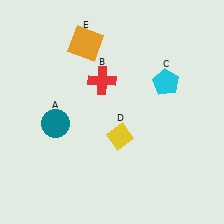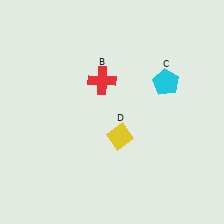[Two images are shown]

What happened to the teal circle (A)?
The teal circle (A) was removed in Image 2. It was in the bottom-left area of Image 1.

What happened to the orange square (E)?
The orange square (E) was removed in Image 2. It was in the top-left area of Image 1.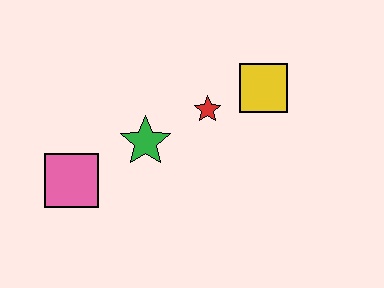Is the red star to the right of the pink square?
Yes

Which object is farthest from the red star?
The pink square is farthest from the red star.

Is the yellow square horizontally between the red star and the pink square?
No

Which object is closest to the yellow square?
The red star is closest to the yellow square.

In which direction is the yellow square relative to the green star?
The yellow square is to the right of the green star.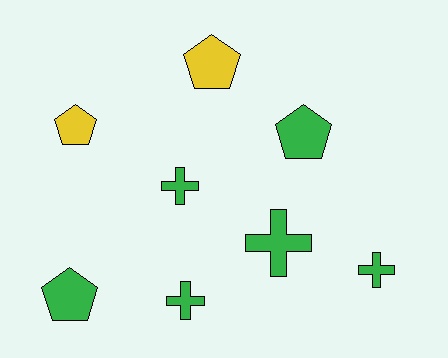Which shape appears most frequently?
Cross, with 4 objects.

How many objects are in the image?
There are 8 objects.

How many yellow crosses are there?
There are no yellow crosses.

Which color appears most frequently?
Green, with 6 objects.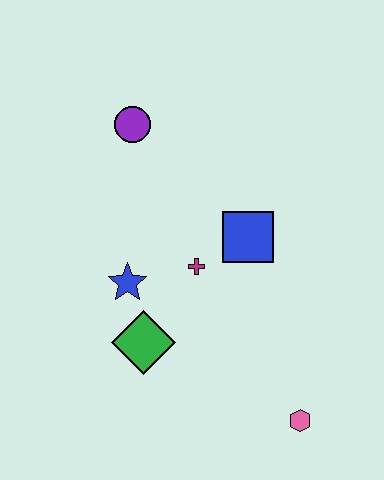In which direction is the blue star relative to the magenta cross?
The blue star is to the left of the magenta cross.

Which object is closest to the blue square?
The magenta cross is closest to the blue square.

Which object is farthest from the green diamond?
The purple circle is farthest from the green diamond.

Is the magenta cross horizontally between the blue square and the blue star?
Yes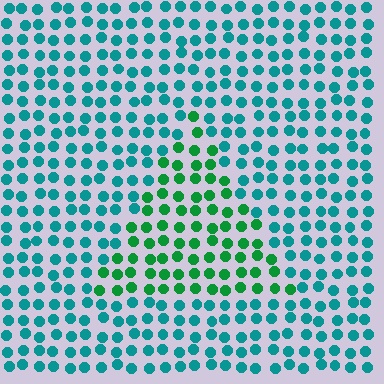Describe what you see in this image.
The image is filled with small teal elements in a uniform arrangement. A triangle-shaped region is visible where the elements are tinted to a slightly different hue, forming a subtle color boundary.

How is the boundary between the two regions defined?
The boundary is defined purely by a slight shift in hue (about 42 degrees). Spacing, size, and orientation are identical on both sides.